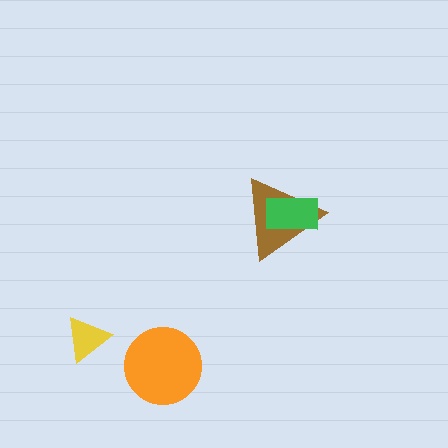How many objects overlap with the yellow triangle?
0 objects overlap with the yellow triangle.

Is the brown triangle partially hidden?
Yes, it is partially covered by another shape.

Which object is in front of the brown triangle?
The green rectangle is in front of the brown triangle.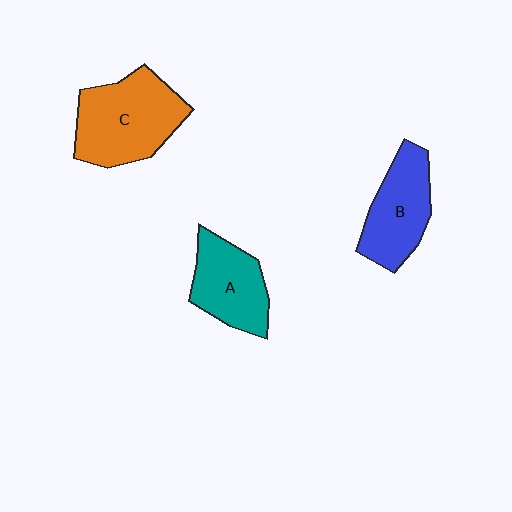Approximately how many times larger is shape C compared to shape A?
Approximately 1.4 times.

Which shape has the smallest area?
Shape A (teal).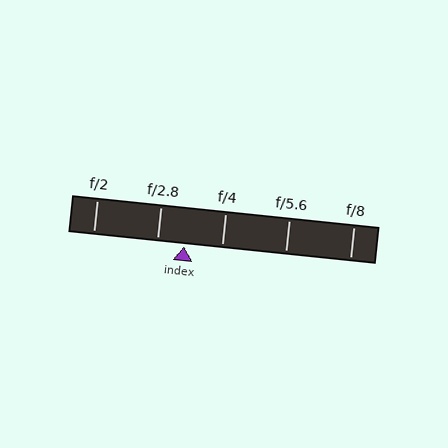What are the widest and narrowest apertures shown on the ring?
The widest aperture shown is f/2 and the narrowest is f/8.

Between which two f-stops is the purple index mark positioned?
The index mark is between f/2.8 and f/4.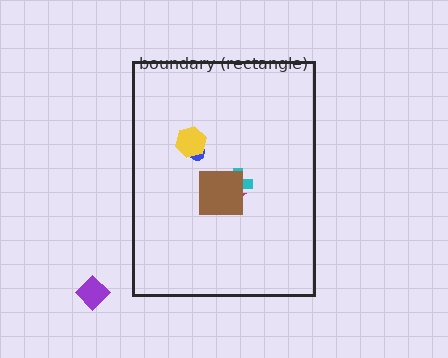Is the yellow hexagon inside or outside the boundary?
Inside.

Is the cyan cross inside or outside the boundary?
Inside.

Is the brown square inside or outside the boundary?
Inside.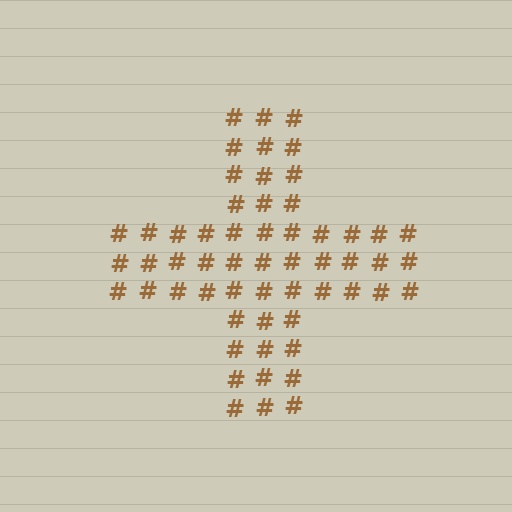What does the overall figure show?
The overall figure shows a cross.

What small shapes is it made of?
It is made of small hash symbols.